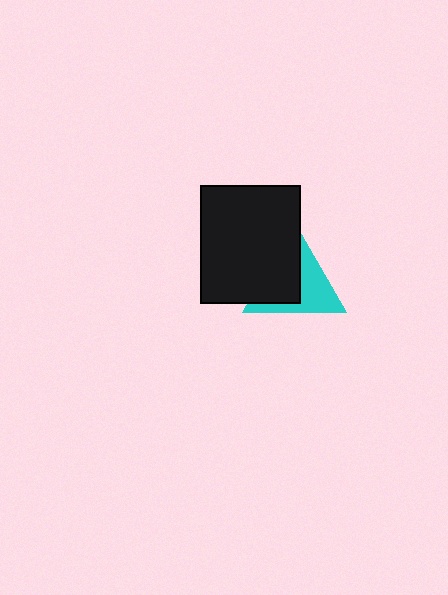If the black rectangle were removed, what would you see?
You would see the complete cyan triangle.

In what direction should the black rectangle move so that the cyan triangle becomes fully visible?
The black rectangle should move left. That is the shortest direction to clear the overlap and leave the cyan triangle fully visible.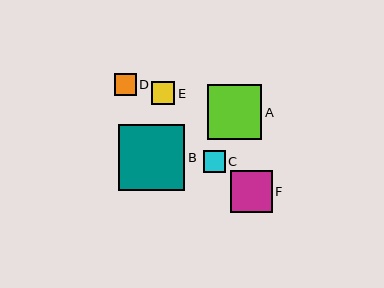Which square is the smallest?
Square C is the smallest with a size of approximately 22 pixels.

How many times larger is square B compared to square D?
Square B is approximately 3.0 times the size of square D.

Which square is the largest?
Square B is the largest with a size of approximately 67 pixels.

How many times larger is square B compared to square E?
Square B is approximately 2.9 times the size of square E.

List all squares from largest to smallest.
From largest to smallest: B, A, F, E, D, C.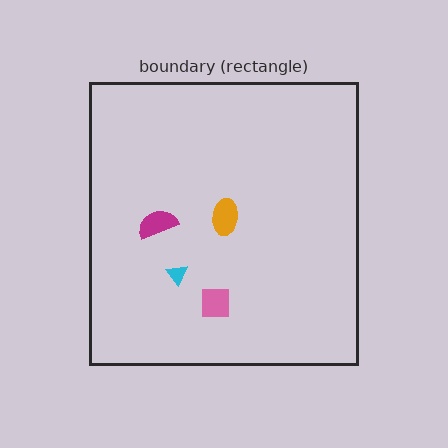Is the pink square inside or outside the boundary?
Inside.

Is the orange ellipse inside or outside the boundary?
Inside.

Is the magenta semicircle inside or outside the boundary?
Inside.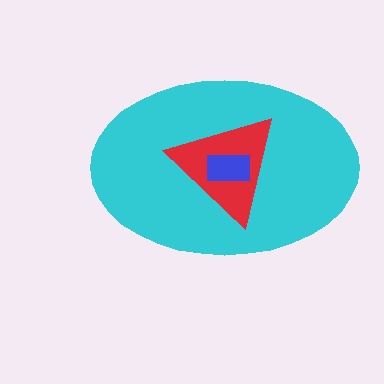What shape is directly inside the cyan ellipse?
The red triangle.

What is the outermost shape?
The cyan ellipse.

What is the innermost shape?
The blue rectangle.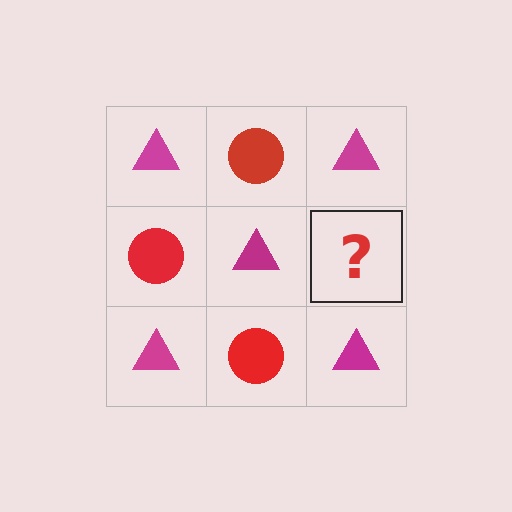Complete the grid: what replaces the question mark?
The question mark should be replaced with a red circle.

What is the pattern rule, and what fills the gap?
The rule is that it alternates magenta triangle and red circle in a checkerboard pattern. The gap should be filled with a red circle.